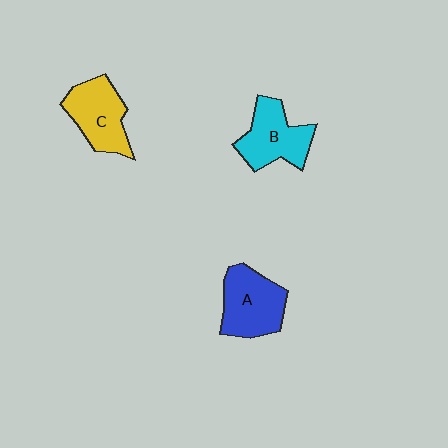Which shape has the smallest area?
Shape C (yellow).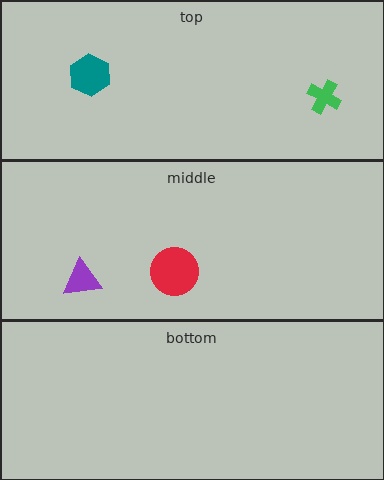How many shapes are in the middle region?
2.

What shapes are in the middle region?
The purple triangle, the red circle.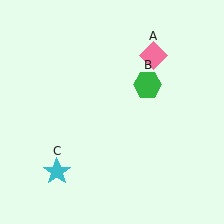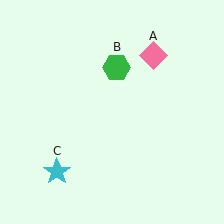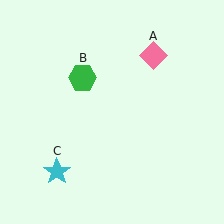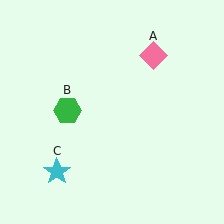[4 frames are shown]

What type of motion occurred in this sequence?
The green hexagon (object B) rotated counterclockwise around the center of the scene.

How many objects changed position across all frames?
1 object changed position: green hexagon (object B).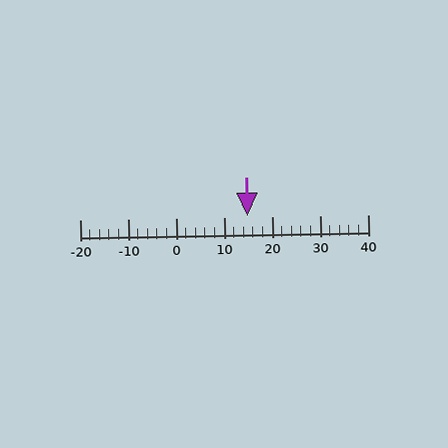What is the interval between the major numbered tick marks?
The major tick marks are spaced 10 units apart.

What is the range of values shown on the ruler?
The ruler shows values from -20 to 40.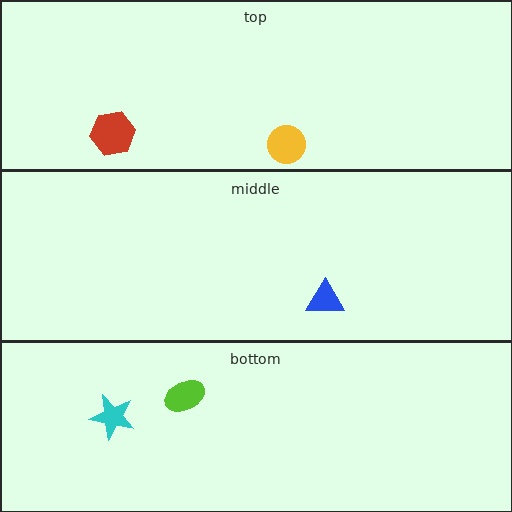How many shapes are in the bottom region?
2.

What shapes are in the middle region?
The blue triangle.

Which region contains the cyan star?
The bottom region.